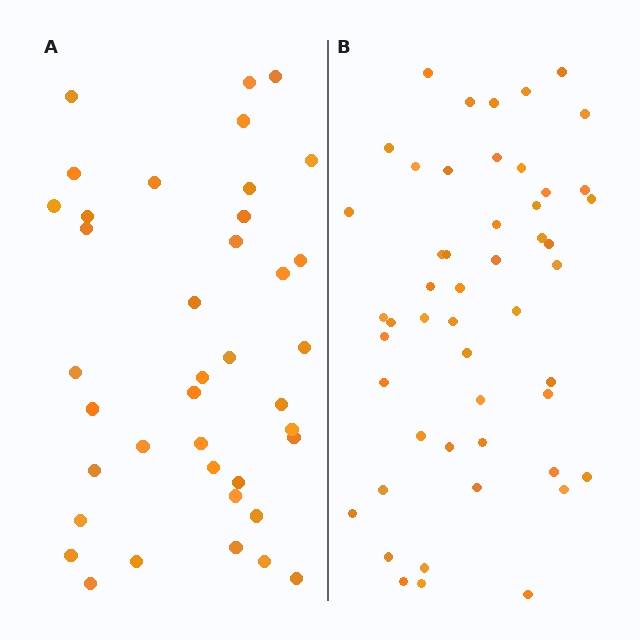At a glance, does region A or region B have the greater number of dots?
Region B (the right region) has more dots.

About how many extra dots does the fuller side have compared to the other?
Region B has roughly 12 or so more dots than region A.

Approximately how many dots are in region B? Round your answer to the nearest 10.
About 50 dots.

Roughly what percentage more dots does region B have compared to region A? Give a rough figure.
About 30% more.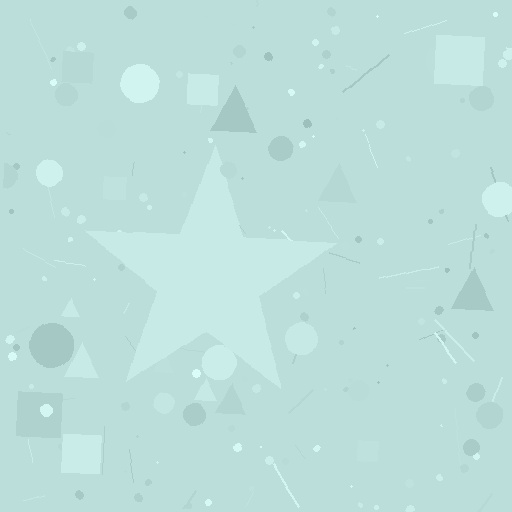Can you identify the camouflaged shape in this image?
The camouflaged shape is a star.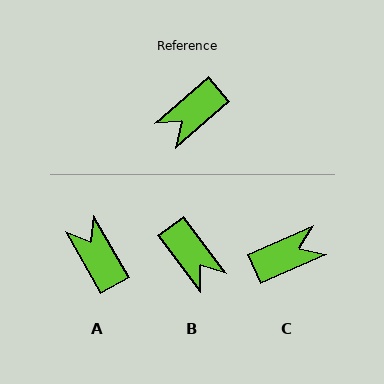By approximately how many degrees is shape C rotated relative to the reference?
Approximately 163 degrees counter-clockwise.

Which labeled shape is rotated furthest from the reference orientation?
C, about 163 degrees away.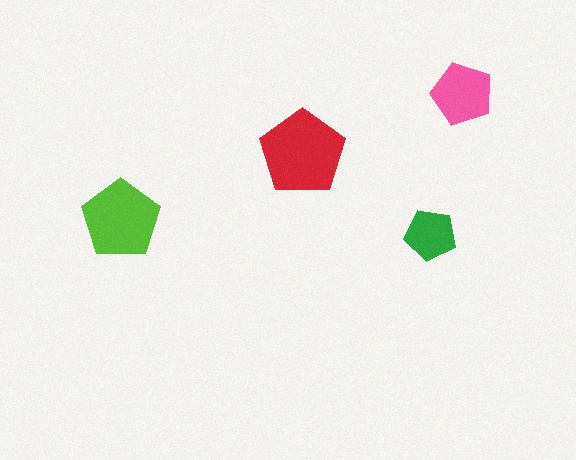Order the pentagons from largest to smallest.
the red one, the lime one, the pink one, the green one.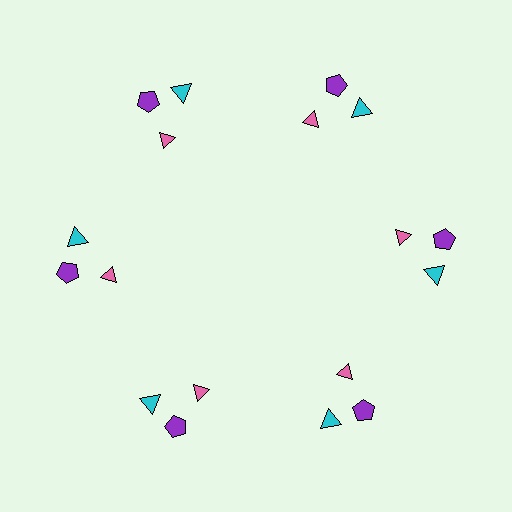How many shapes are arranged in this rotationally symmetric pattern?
There are 18 shapes, arranged in 6 groups of 3.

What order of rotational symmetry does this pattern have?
This pattern has 6-fold rotational symmetry.